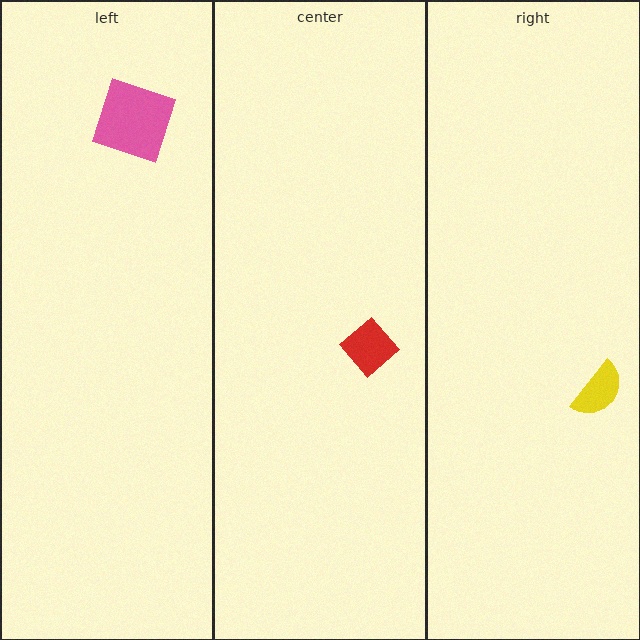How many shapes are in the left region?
1.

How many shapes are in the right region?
1.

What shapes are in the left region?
The pink square.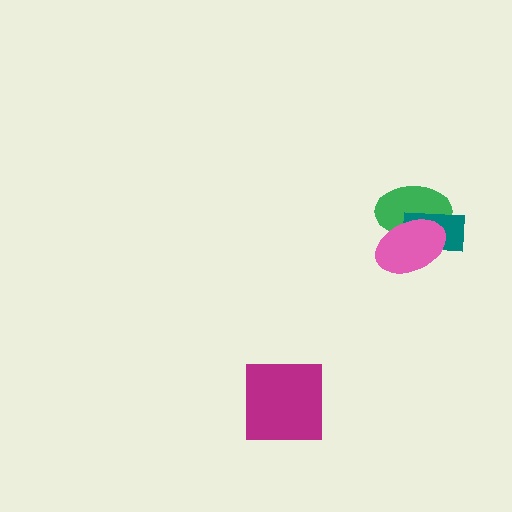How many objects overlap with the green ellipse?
2 objects overlap with the green ellipse.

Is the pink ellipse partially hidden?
No, no other shape covers it.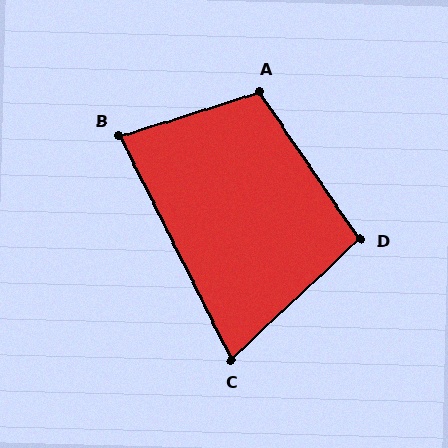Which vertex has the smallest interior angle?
C, at approximately 73 degrees.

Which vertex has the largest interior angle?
A, at approximately 107 degrees.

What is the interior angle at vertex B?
Approximately 81 degrees (acute).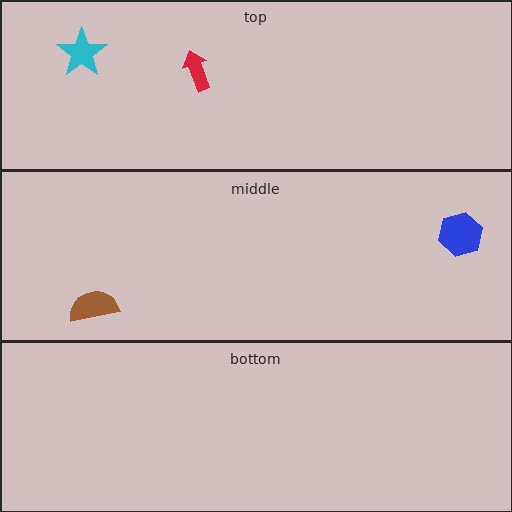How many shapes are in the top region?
2.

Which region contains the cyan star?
The top region.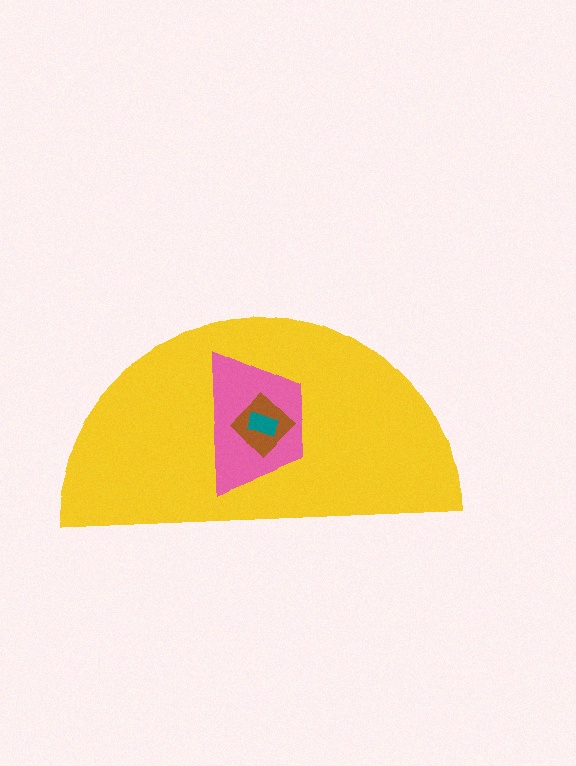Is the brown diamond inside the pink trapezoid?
Yes.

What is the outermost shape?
The yellow semicircle.